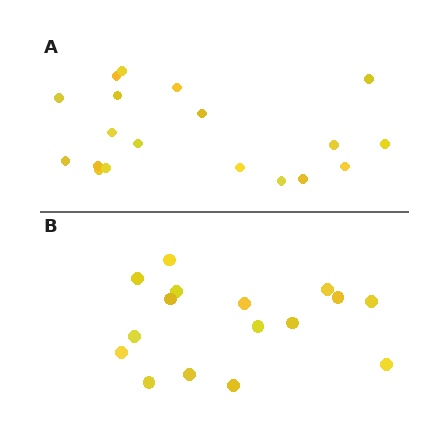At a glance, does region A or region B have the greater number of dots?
Region A (the top region) has more dots.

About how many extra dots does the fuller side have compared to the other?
Region A has just a few more — roughly 2 or 3 more dots than region B.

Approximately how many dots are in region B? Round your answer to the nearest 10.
About 20 dots. (The exact count is 16, which rounds to 20.)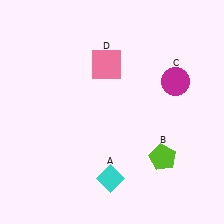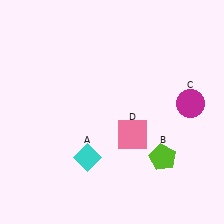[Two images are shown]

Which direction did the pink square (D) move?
The pink square (D) moved down.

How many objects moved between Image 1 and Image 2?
3 objects moved between the two images.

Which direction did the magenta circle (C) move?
The magenta circle (C) moved down.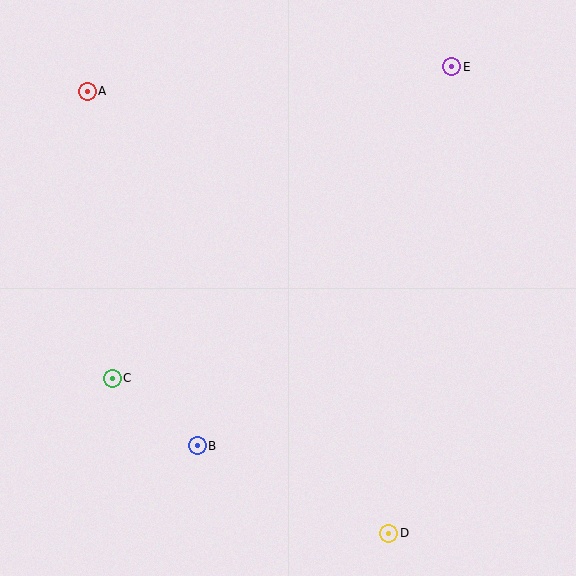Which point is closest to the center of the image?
Point B at (197, 446) is closest to the center.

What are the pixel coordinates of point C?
Point C is at (112, 378).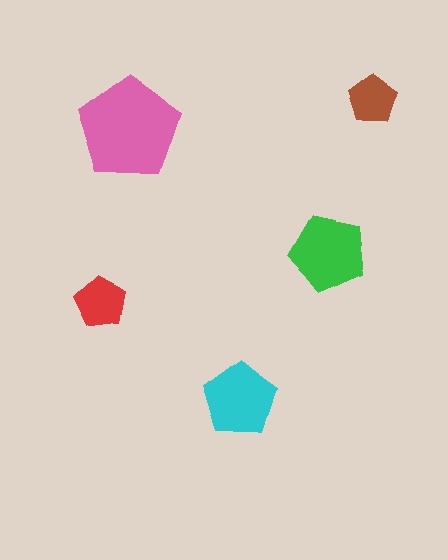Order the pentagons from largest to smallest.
the pink one, the green one, the cyan one, the red one, the brown one.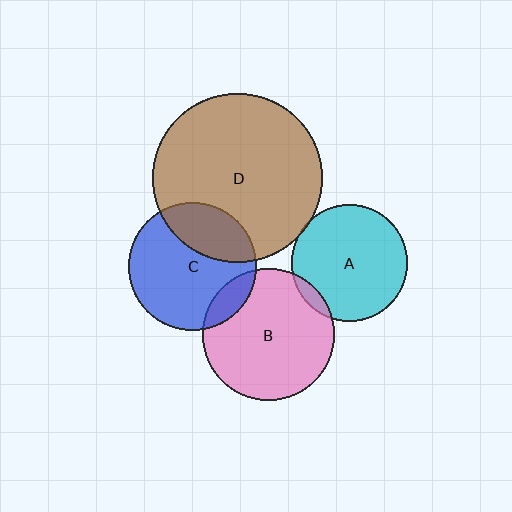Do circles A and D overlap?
Yes.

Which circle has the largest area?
Circle D (brown).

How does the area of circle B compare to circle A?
Approximately 1.3 times.